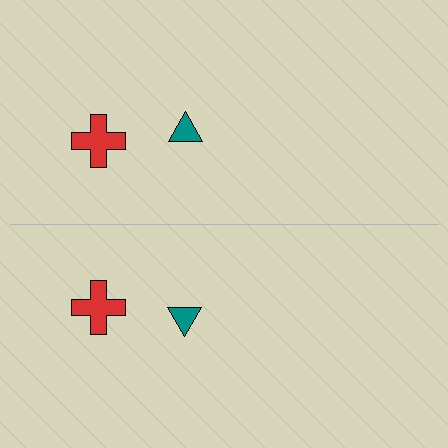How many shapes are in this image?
There are 4 shapes in this image.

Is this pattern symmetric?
Yes, this pattern has bilateral (reflection) symmetry.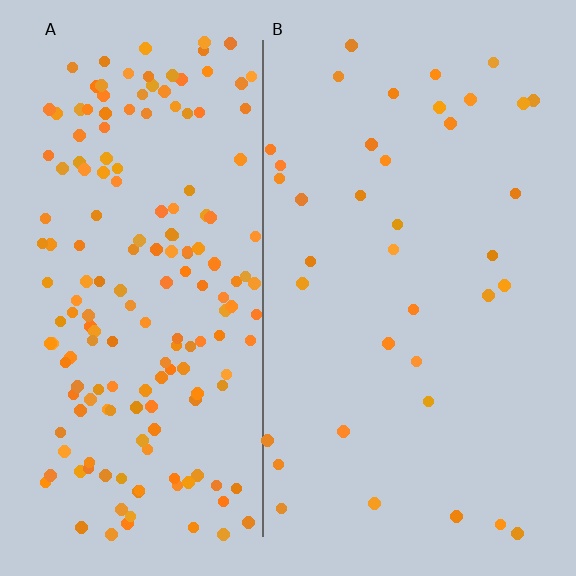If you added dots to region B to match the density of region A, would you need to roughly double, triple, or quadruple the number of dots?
Approximately quadruple.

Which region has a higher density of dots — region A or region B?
A (the left).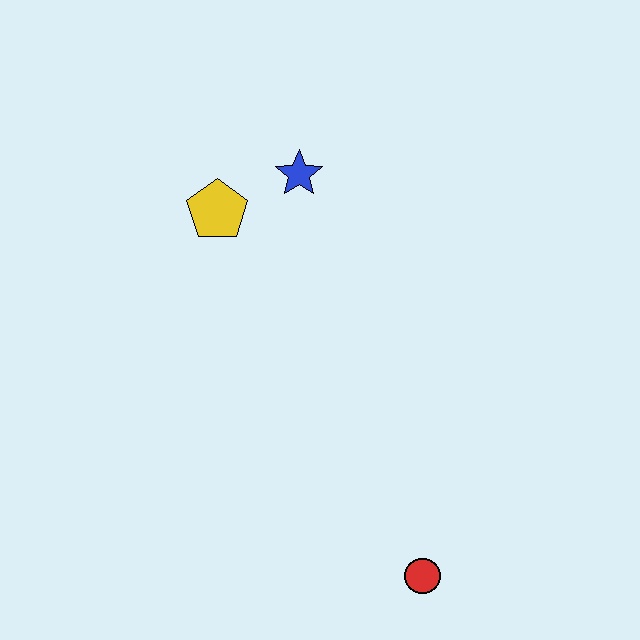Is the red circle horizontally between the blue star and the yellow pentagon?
No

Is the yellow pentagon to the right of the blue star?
No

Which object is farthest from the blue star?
The red circle is farthest from the blue star.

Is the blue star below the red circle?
No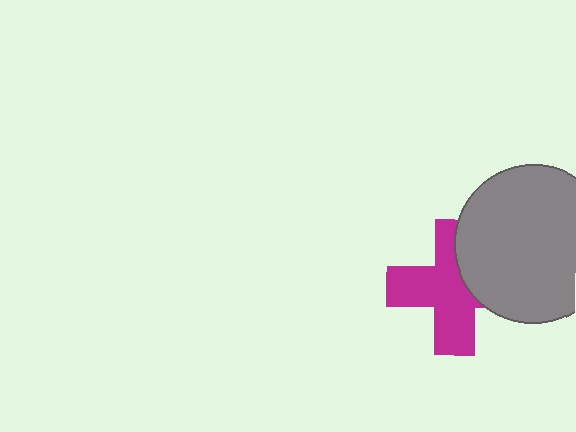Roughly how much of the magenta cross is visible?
Most of it is visible (roughly 66%).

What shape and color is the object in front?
The object in front is a gray circle.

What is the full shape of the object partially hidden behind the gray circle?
The partially hidden object is a magenta cross.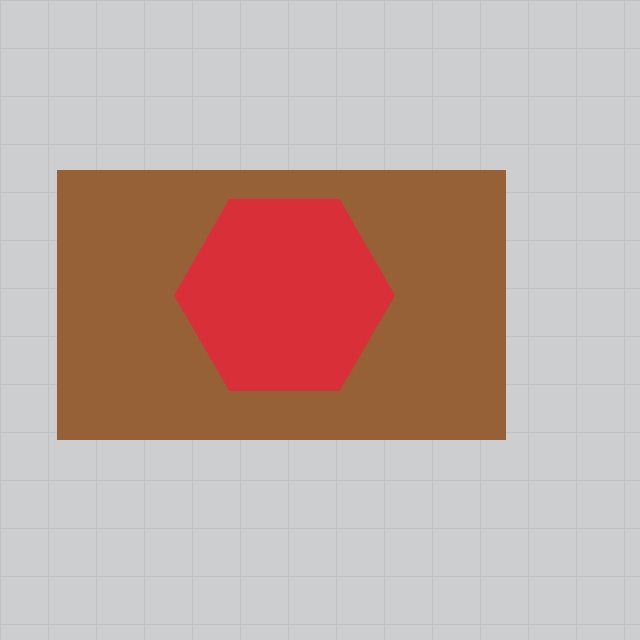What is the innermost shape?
The red hexagon.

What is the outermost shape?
The brown rectangle.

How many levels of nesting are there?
2.